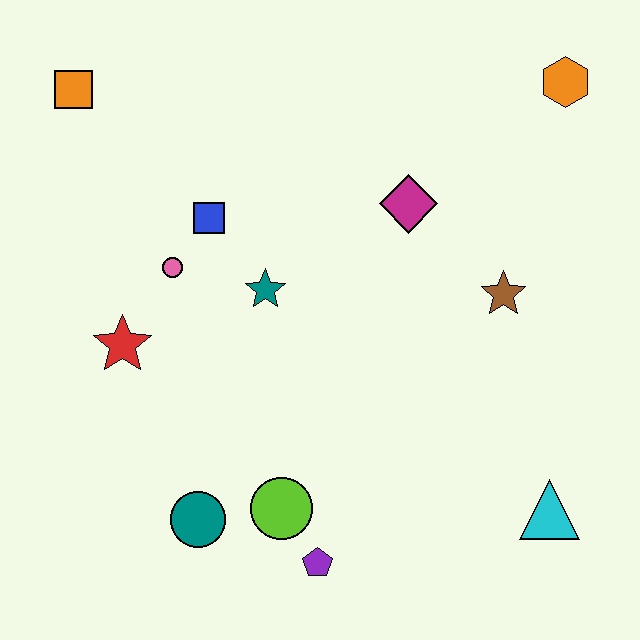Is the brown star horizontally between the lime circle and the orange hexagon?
Yes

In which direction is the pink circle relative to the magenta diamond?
The pink circle is to the left of the magenta diamond.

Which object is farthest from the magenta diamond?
The teal circle is farthest from the magenta diamond.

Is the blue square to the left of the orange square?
No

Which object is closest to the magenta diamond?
The brown star is closest to the magenta diamond.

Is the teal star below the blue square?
Yes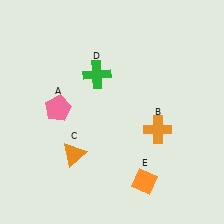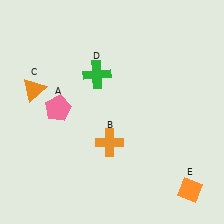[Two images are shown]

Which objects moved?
The objects that moved are: the orange cross (B), the orange triangle (C), the orange diamond (E).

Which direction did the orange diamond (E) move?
The orange diamond (E) moved right.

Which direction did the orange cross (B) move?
The orange cross (B) moved left.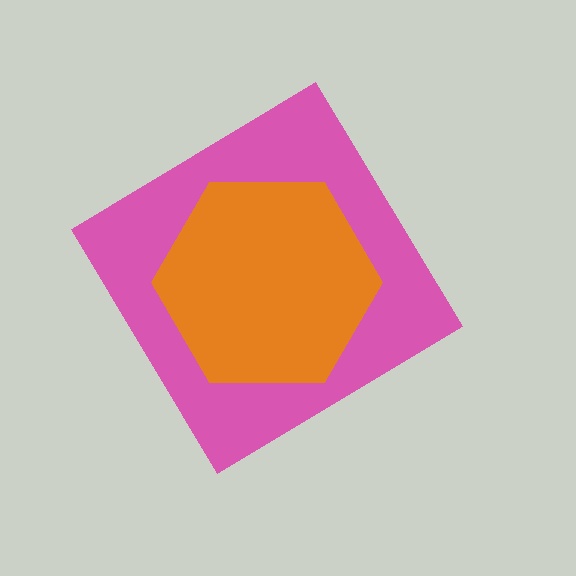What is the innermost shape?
The orange hexagon.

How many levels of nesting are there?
2.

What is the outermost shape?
The pink diamond.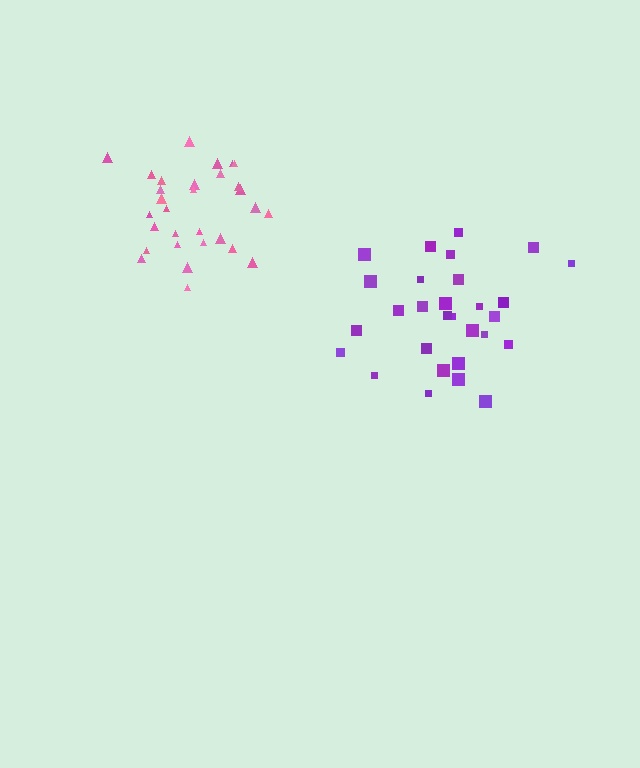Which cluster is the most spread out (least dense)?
Purple.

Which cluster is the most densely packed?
Pink.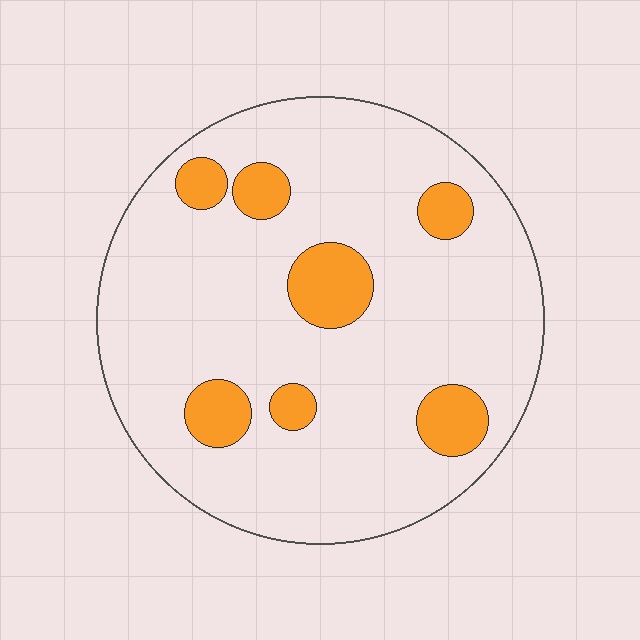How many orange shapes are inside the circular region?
7.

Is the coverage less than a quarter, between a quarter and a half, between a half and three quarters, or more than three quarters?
Less than a quarter.